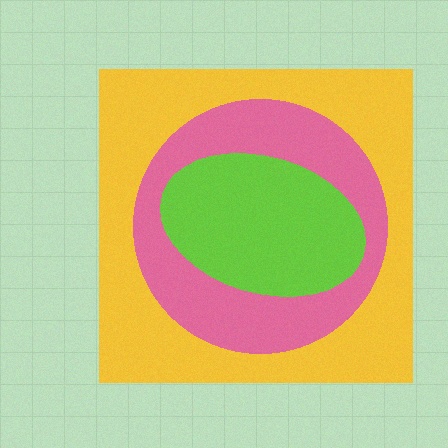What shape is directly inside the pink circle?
The lime ellipse.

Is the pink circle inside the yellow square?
Yes.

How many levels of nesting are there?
3.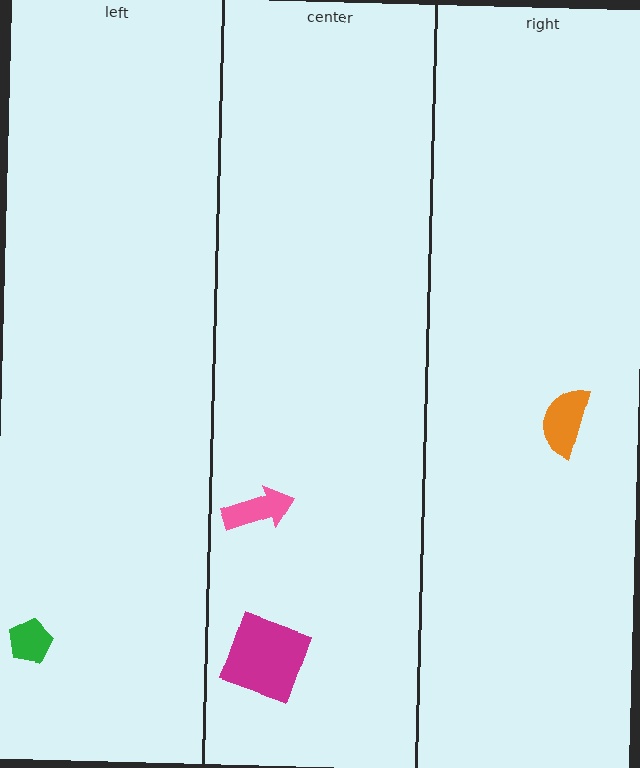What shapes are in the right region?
The orange semicircle.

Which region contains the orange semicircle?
The right region.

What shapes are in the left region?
The green pentagon.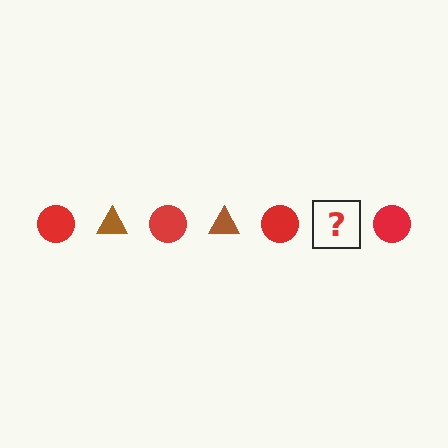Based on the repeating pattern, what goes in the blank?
The blank should be a brown triangle.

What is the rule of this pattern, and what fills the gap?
The rule is that the pattern alternates between red circle and brown triangle. The gap should be filled with a brown triangle.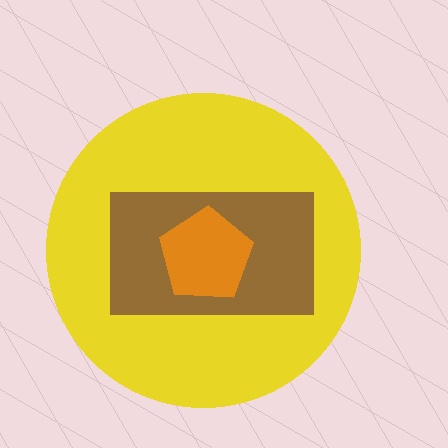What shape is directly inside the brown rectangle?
The orange pentagon.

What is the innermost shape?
The orange pentagon.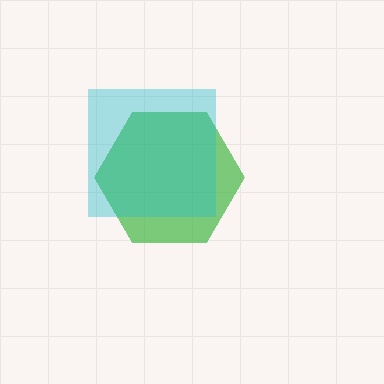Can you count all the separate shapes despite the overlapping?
Yes, there are 2 separate shapes.